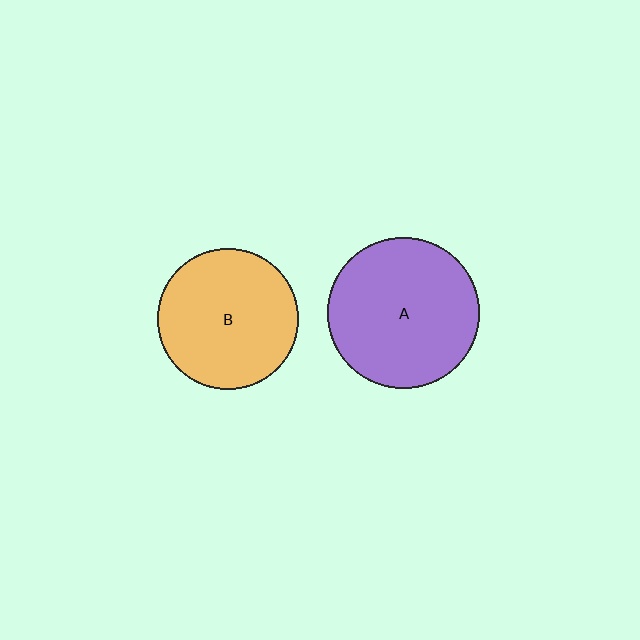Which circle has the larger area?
Circle A (purple).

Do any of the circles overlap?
No, none of the circles overlap.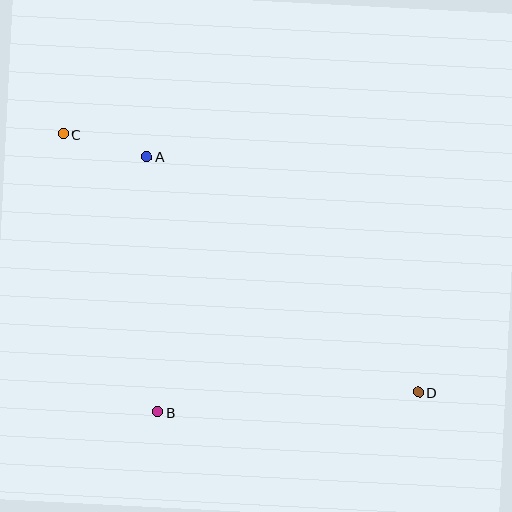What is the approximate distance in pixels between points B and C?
The distance between B and C is approximately 294 pixels.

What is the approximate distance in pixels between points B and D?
The distance between B and D is approximately 262 pixels.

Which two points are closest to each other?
Points A and C are closest to each other.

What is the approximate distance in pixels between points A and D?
The distance between A and D is approximately 360 pixels.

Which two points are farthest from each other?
Points C and D are farthest from each other.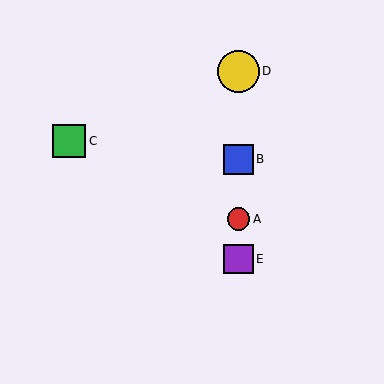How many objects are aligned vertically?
4 objects (A, B, D, E) are aligned vertically.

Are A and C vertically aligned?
No, A is at x≈238 and C is at x≈69.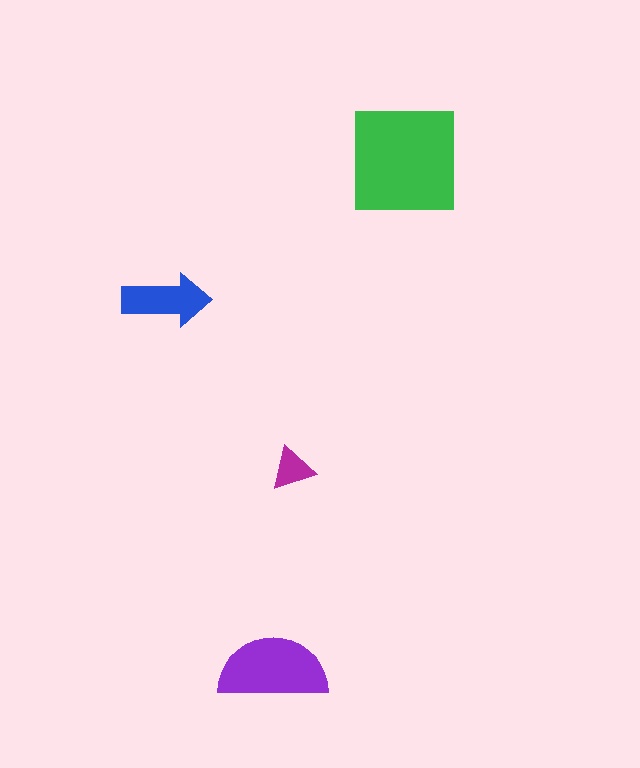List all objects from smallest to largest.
The magenta triangle, the blue arrow, the purple semicircle, the green square.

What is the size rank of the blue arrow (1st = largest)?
3rd.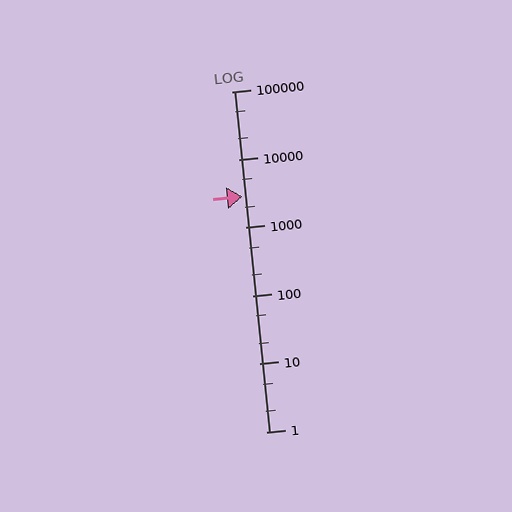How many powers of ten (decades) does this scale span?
The scale spans 5 decades, from 1 to 100000.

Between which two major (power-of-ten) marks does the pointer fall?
The pointer is between 1000 and 10000.